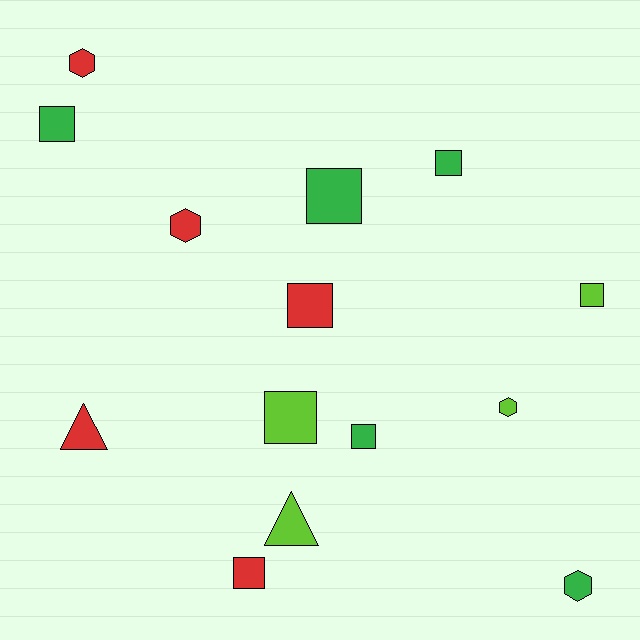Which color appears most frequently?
Green, with 5 objects.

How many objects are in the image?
There are 14 objects.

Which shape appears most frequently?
Square, with 8 objects.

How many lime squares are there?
There are 2 lime squares.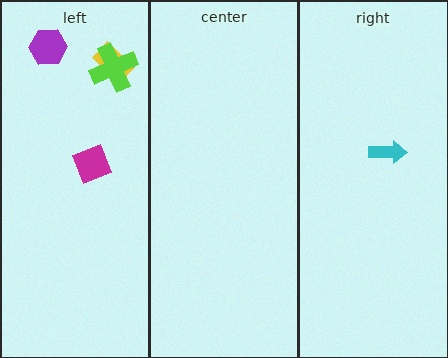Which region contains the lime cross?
The left region.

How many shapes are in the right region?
1.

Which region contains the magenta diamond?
The left region.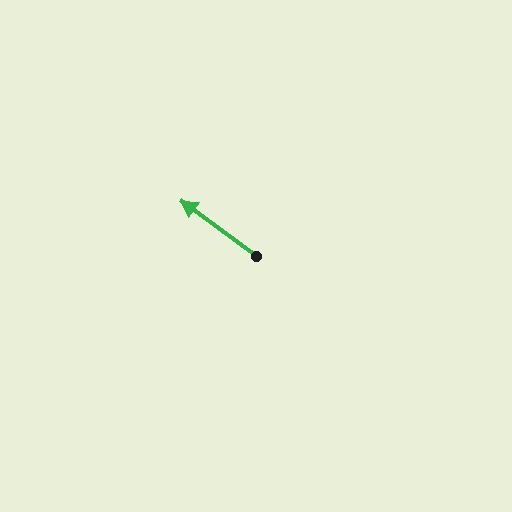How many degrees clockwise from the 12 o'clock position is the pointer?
Approximately 307 degrees.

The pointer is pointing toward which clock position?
Roughly 10 o'clock.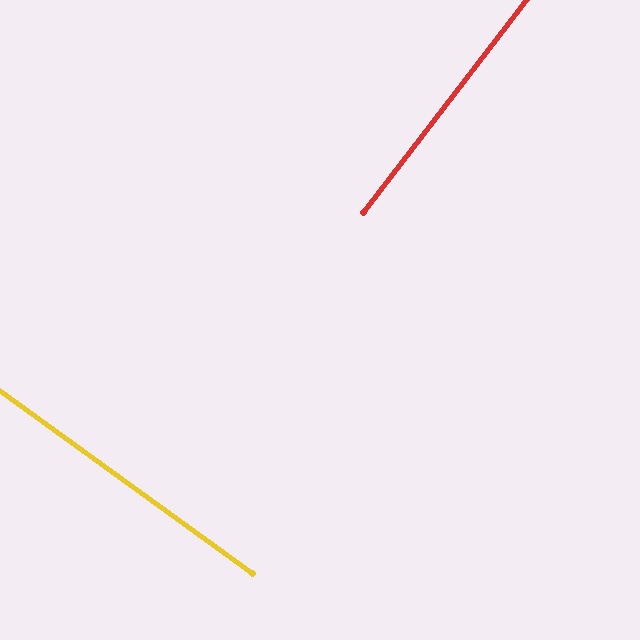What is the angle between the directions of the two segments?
Approximately 88 degrees.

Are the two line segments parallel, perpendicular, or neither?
Perpendicular — they meet at approximately 88°.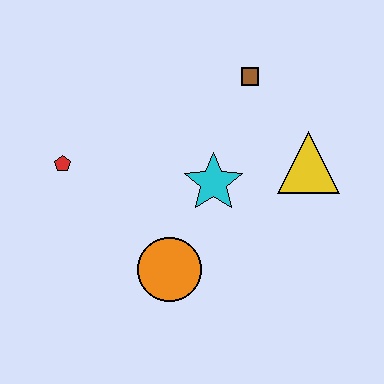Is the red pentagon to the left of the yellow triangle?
Yes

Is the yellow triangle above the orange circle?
Yes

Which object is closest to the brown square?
The yellow triangle is closest to the brown square.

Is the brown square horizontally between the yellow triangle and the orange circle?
Yes